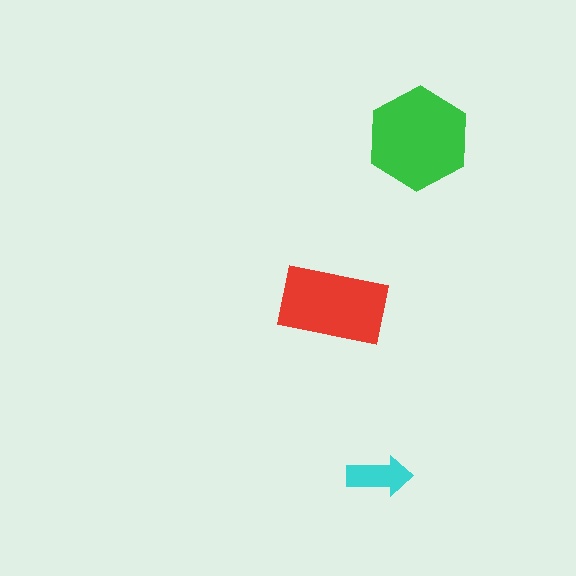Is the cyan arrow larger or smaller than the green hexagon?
Smaller.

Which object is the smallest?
The cyan arrow.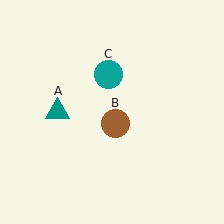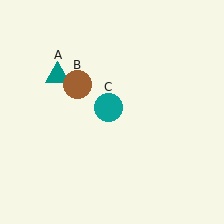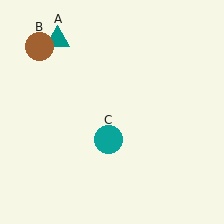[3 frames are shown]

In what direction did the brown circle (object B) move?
The brown circle (object B) moved up and to the left.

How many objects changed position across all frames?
3 objects changed position: teal triangle (object A), brown circle (object B), teal circle (object C).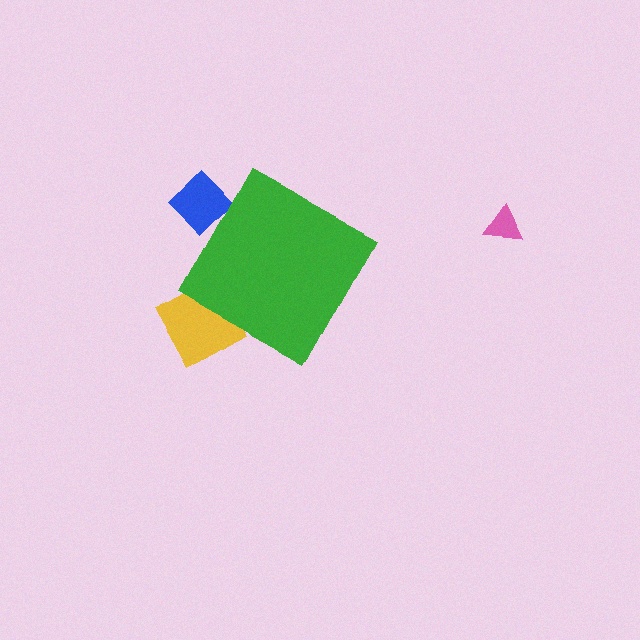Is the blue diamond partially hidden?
Yes, the blue diamond is partially hidden behind the green diamond.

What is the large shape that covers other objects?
A green diamond.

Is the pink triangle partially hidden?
No, the pink triangle is fully visible.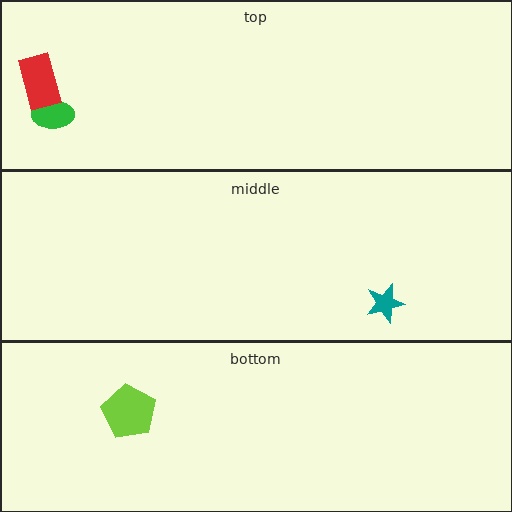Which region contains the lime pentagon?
The bottom region.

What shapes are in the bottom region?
The lime pentagon.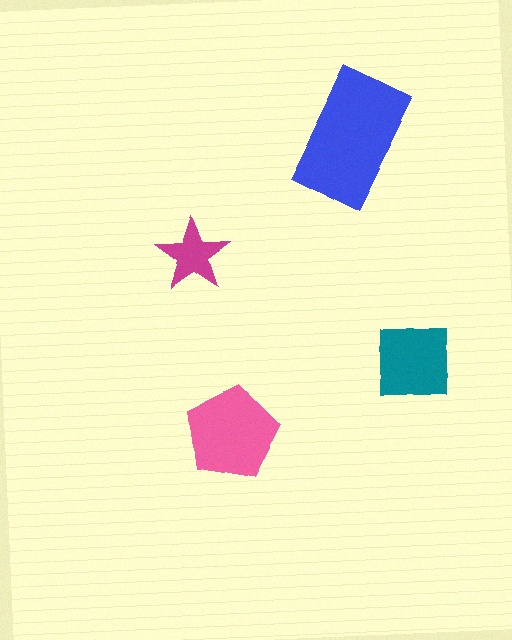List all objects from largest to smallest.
The blue rectangle, the pink pentagon, the teal square, the magenta star.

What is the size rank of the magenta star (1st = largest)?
4th.